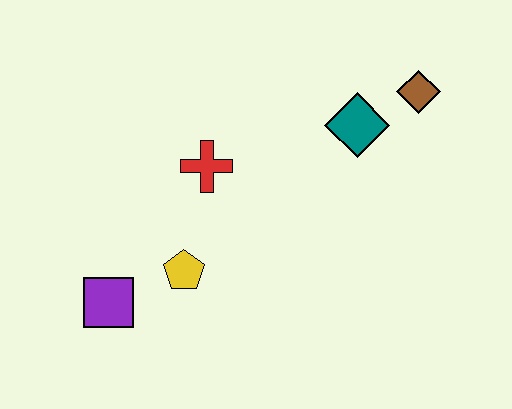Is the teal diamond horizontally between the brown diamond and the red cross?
Yes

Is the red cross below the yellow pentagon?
No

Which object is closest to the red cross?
The yellow pentagon is closest to the red cross.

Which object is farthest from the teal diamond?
The purple square is farthest from the teal diamond.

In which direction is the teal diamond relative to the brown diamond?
The teal diamond is to the left of the brown diamond.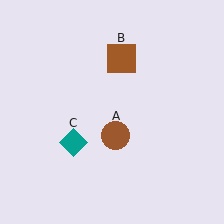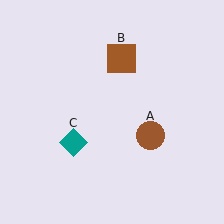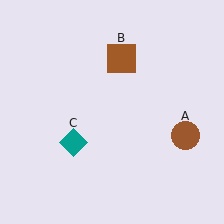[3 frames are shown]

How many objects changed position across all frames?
1 object changed position: brown circle (object A).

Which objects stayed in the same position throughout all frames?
Brown square (object B) and teal diamond (object C) remained stationary.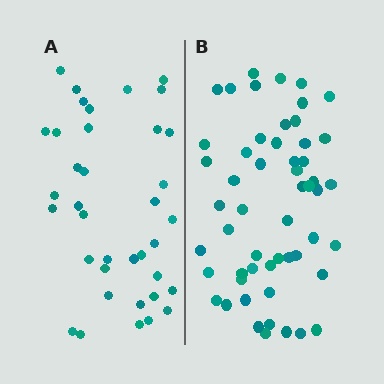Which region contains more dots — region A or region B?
Region B (the right region) has more dots.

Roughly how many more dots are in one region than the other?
Region B has approximately 15 more dots than region A.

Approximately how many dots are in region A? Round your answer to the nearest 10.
About 40 dots. (The exact count is 37, which rounds to 40.)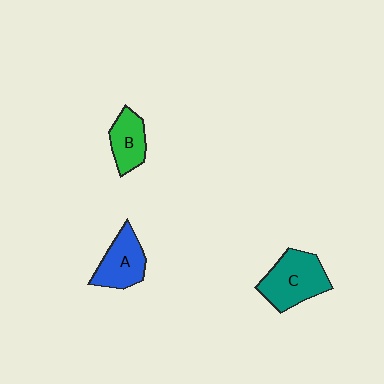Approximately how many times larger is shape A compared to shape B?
Approximately 1.2 times.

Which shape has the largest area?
Shape C (teal).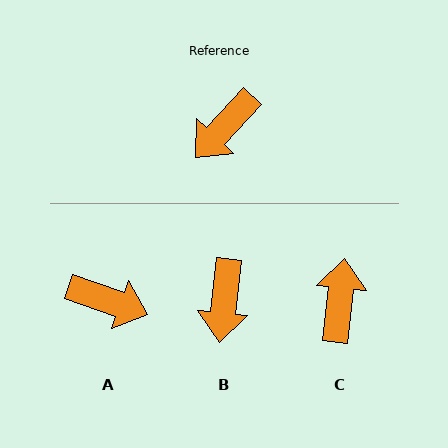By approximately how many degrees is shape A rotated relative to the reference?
Approximately 114 degrees counter-clockwise.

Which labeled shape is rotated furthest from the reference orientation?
C, about 143 degrees away.